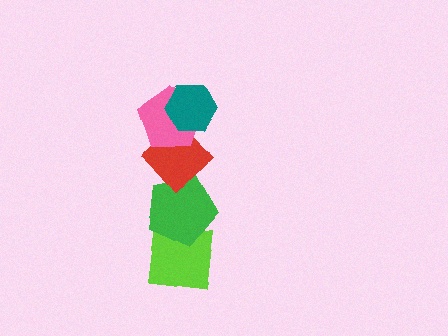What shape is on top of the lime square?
The green pentagon is on top of the lime square.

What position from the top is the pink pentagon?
The pink pentagon is 2nd from the top.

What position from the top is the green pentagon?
The green pentagon is 4th from the top.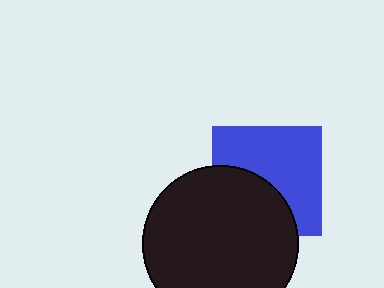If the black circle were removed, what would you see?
You would see the complete blue square.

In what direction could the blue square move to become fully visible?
The blue square could move up. That would shift it out from behind the black circle entirely.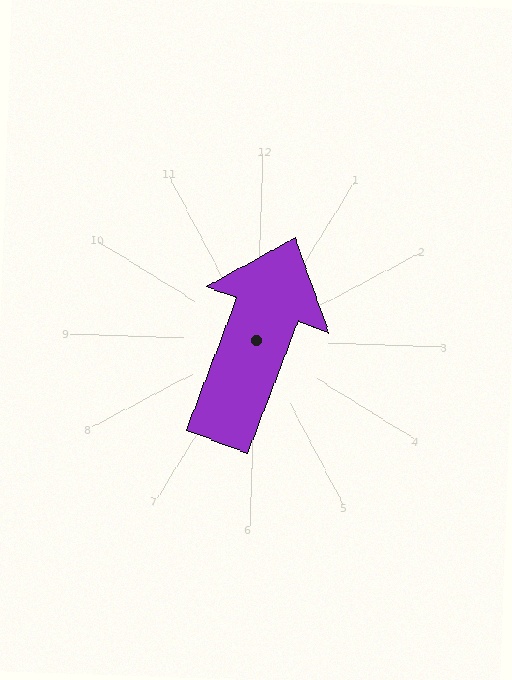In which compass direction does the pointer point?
North.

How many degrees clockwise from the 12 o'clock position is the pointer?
Approximately 19 degrees.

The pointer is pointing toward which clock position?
Roughly 1 o'clock.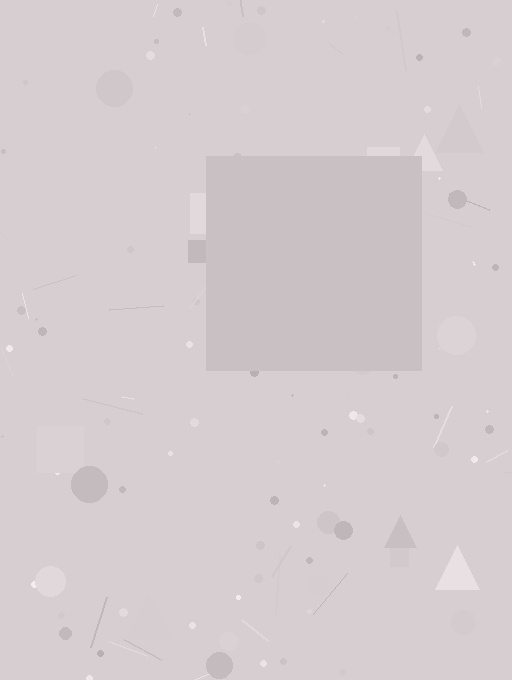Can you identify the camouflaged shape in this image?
The camouflaged shape is a square.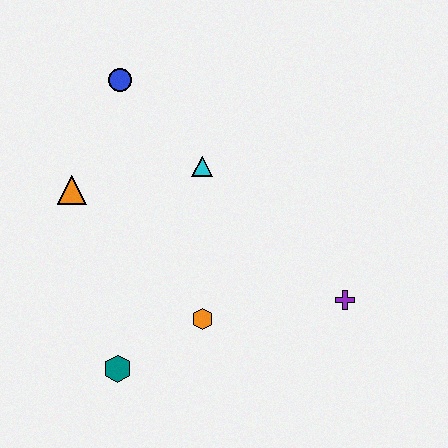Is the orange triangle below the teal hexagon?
No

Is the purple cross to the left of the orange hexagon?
No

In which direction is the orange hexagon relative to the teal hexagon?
The orange hexagon is to the right of the teal hexagon.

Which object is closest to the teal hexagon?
The orange hexagon is closest to the teal hexagon.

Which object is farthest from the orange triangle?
The purple cross is farthest from the orange triangle.